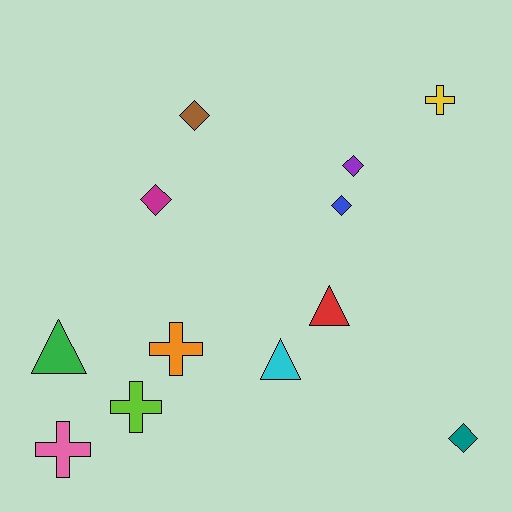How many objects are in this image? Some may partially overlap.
There are 12 objects.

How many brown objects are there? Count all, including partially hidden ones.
There is 1 brown object.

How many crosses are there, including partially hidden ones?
There are 4 crosses.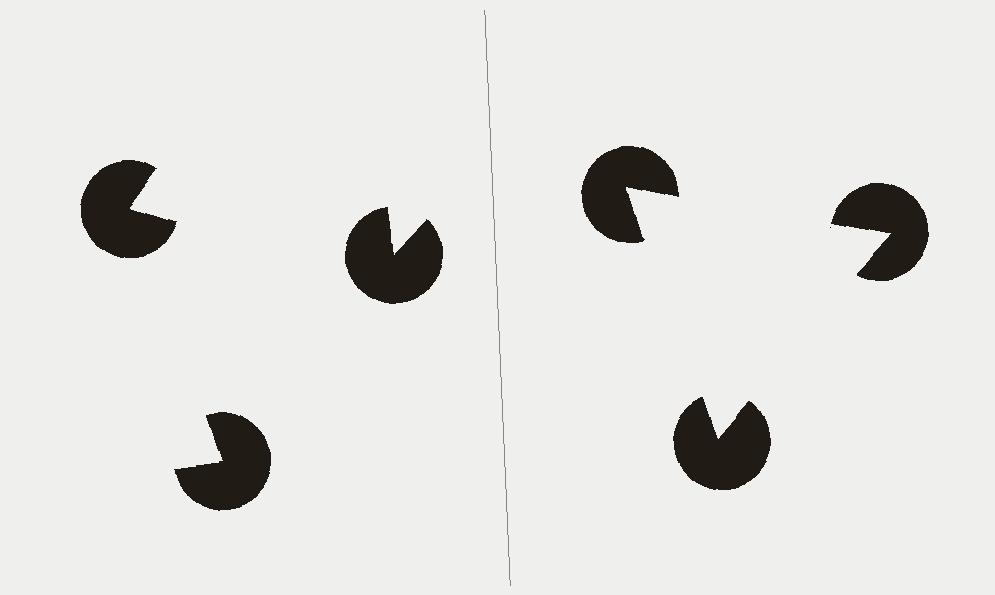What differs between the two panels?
The pac-man discs are positioned identically on both sides; only the wedge orientations differ. On the right they align to a triangle; on the left they are misaligned.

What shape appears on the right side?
An illusory triangle.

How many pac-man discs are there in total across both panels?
6 — 3 on each side.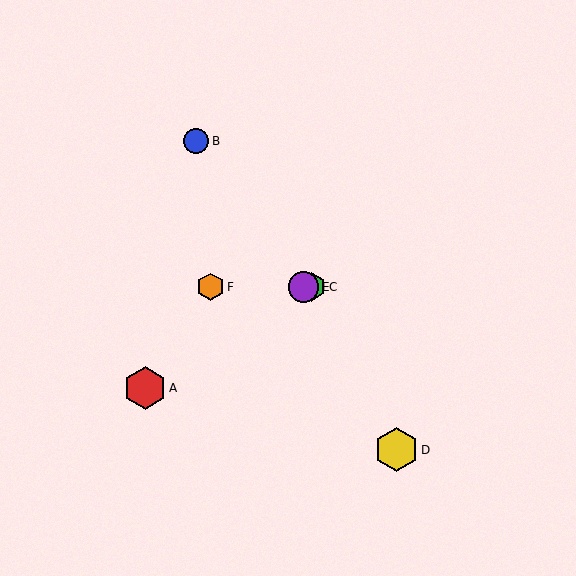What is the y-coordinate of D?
Object D is at y≈450.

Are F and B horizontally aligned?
No, F is at y≈287 and B is at y≈141.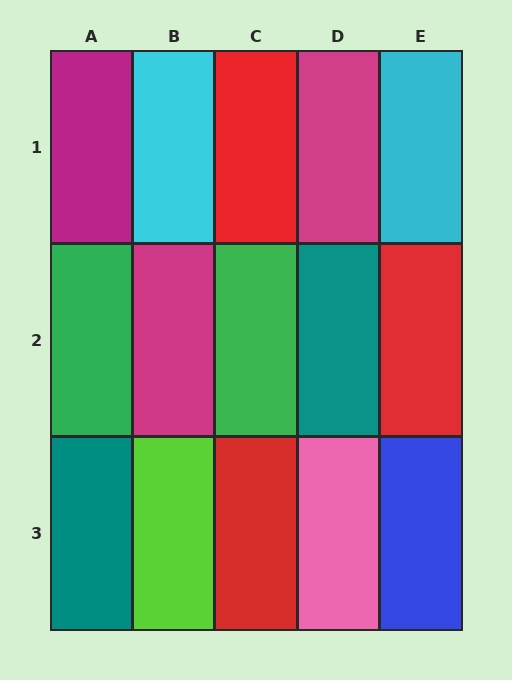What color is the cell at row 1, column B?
Cyan.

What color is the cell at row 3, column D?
Pink.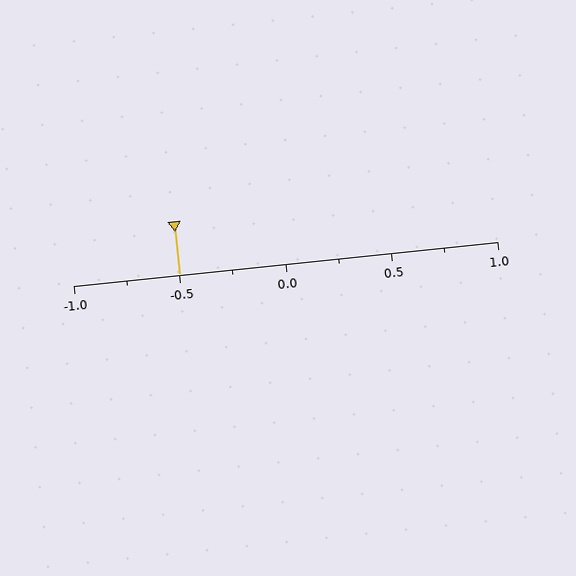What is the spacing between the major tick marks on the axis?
The major ticks are spaced 0.5 apart.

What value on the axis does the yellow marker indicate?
The marker indicates approximately -0.5.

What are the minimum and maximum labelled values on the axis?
The axis runs from -1.0 to 1.0.